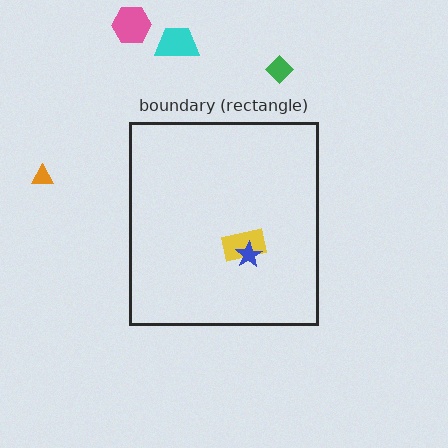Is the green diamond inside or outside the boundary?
Outside.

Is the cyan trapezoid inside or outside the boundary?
Outside.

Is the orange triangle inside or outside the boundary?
Outside.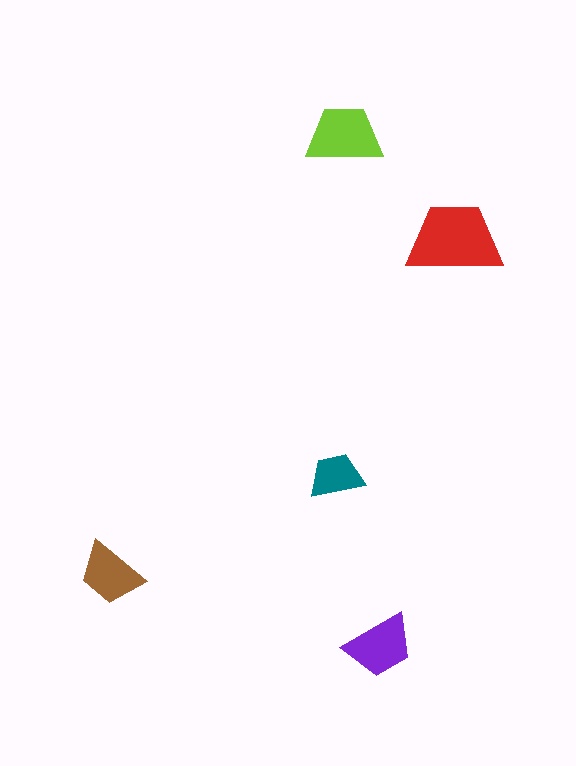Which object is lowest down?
The purple trapezoid is bottommost.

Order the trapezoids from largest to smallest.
the red one, the lime one, the purple one, the brown one, the teal one.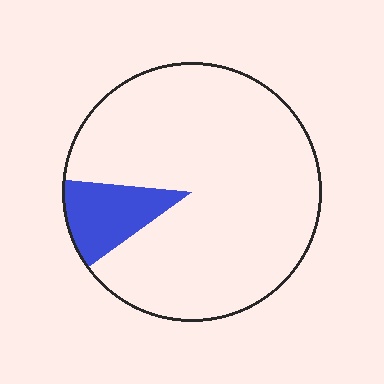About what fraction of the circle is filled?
About one eighth (1/8).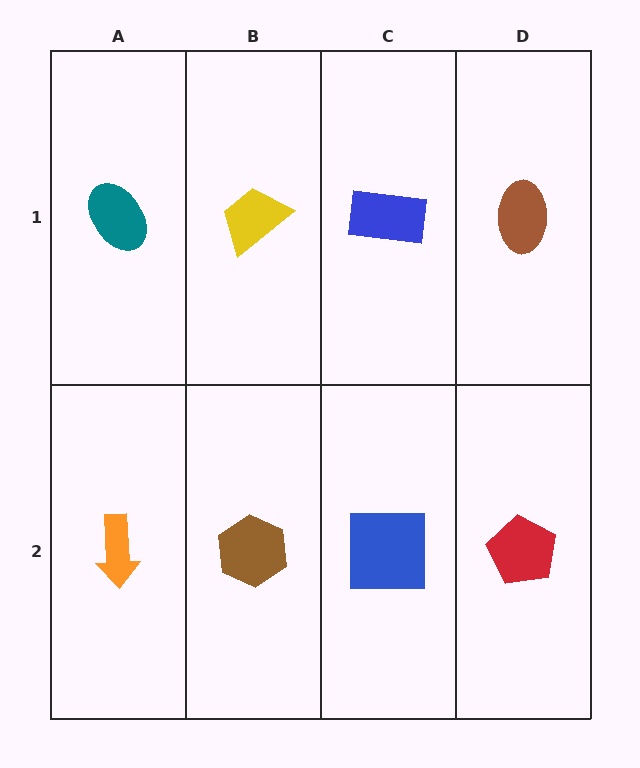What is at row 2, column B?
A brown hexagon.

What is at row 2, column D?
A red pentagon.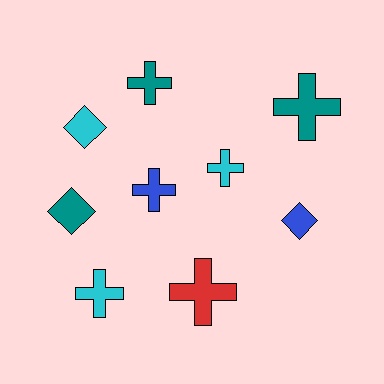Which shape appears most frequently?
Cross, with 6 objects.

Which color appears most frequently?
Cyan, with 3 objects.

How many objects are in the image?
There are 9 objects.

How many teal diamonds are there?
There is 1 teal diamond.